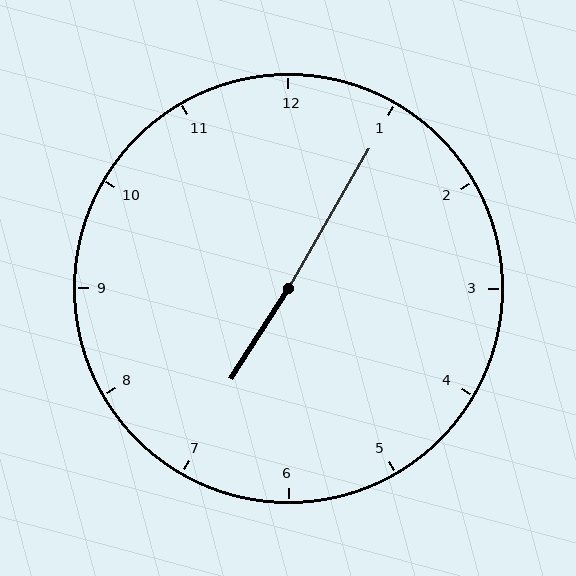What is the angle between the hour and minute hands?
Approximately 178 degrees.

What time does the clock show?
7:05.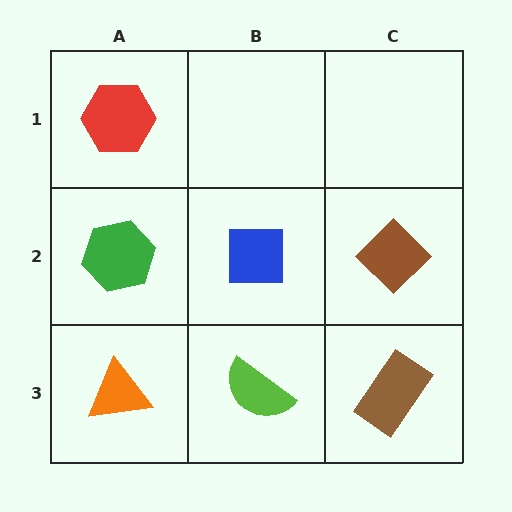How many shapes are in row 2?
3 shapes.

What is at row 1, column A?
A red hexagon.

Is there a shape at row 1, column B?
No, that cell is empty.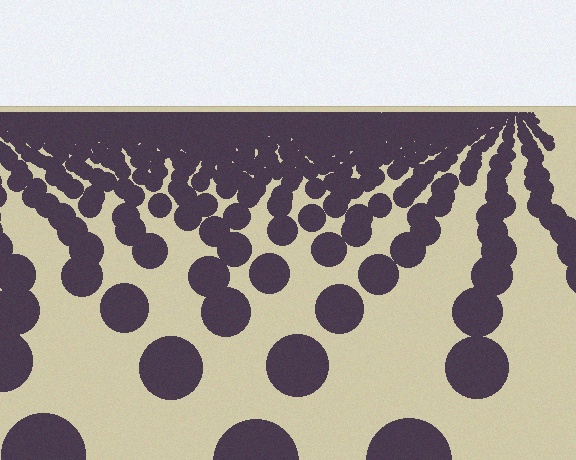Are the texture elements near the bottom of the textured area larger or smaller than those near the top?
Larger. Near the bottom, elements are closer to the viewer and appear at a bigger on-screen size.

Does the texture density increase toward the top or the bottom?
Density increases toward the top.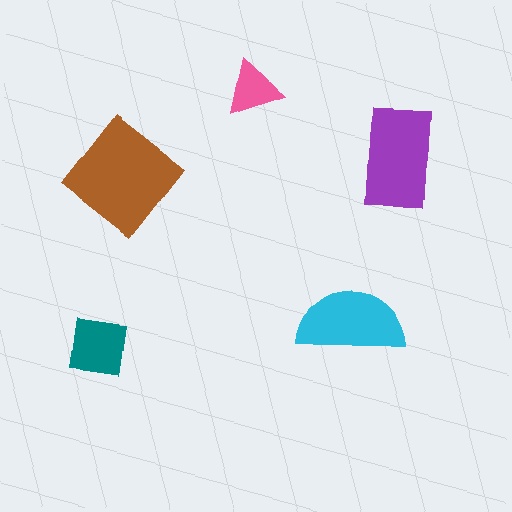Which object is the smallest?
The pink triangle.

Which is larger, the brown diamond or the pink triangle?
The brown diamond.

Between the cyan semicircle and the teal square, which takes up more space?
The cyan semicircle.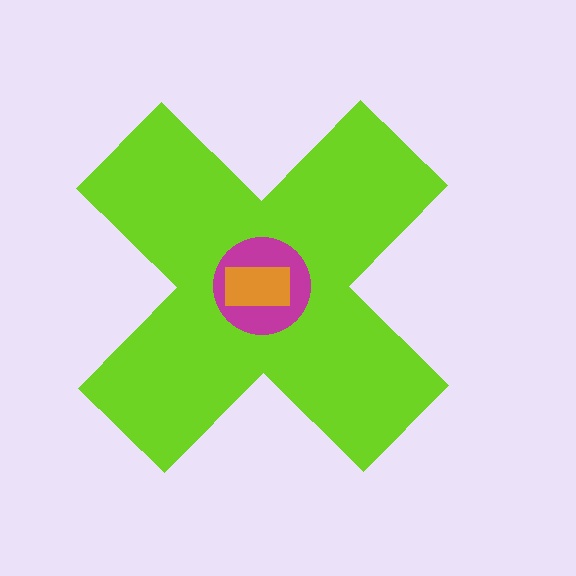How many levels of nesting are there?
3.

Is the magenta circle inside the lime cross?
Yes.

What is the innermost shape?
The orange rectangle.